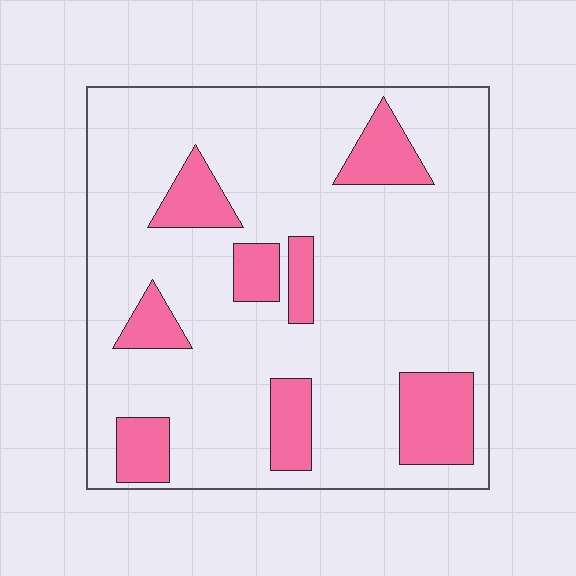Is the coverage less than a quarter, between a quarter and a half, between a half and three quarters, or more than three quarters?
Less than a quarter.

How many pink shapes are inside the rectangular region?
8.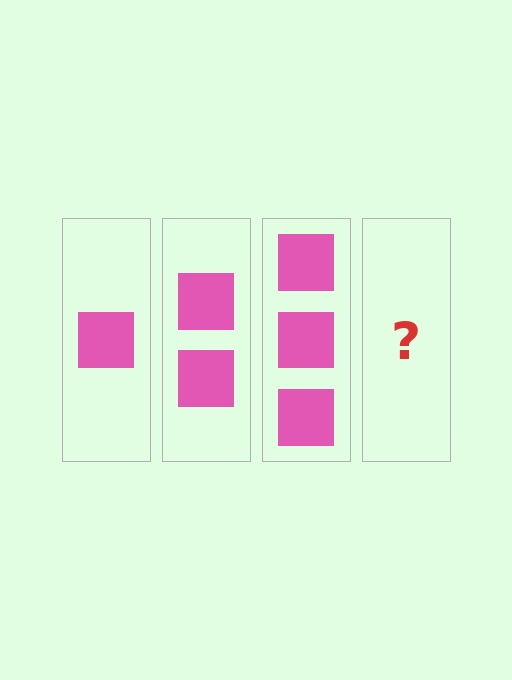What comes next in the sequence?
The next element should be 4 squares.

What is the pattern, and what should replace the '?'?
The pattern is that each step adds one more square. The '?' should be 4 squares.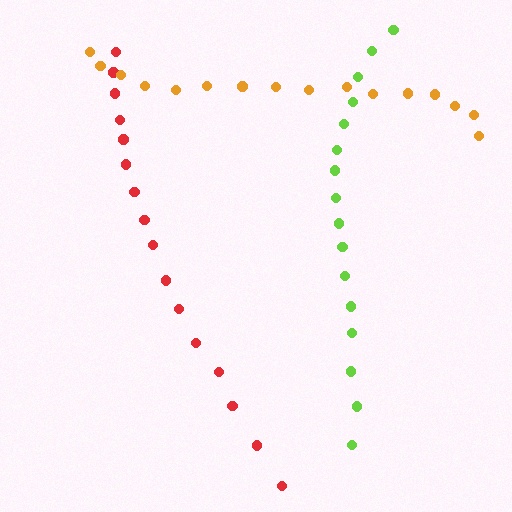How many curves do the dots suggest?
There are 3 distinct paths.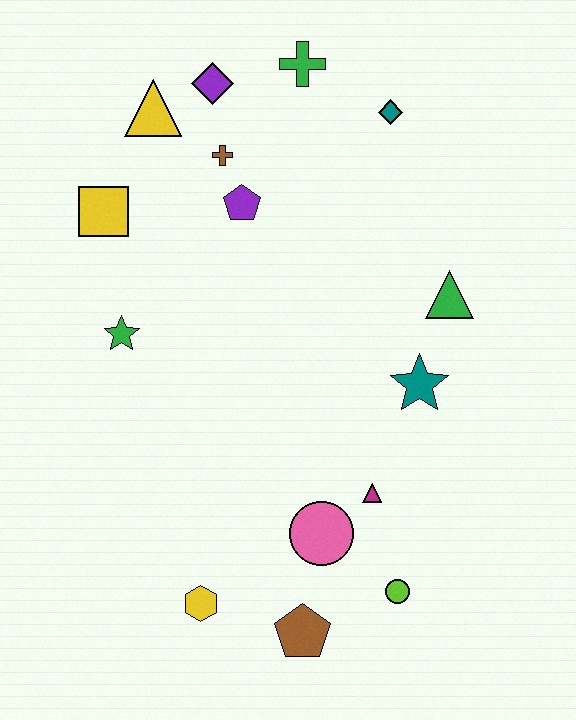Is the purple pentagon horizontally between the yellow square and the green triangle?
Yes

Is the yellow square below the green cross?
Yes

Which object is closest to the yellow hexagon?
The brown pentagon is closest to the yellow hexagon.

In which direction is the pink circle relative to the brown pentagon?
The pink circle is above the brown pentagon.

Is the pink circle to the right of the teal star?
No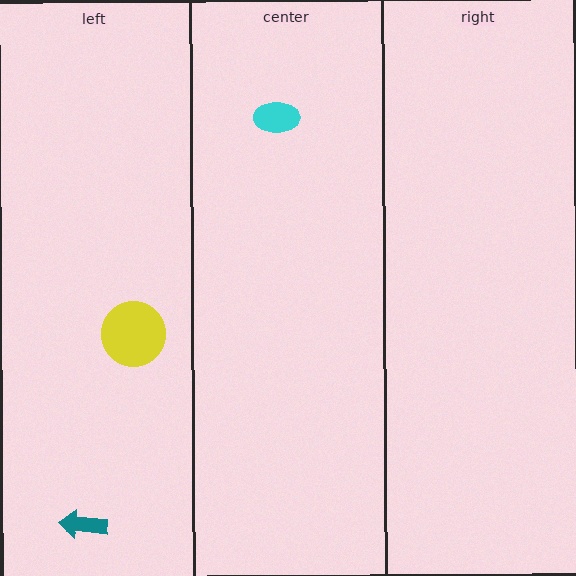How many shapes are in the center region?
1.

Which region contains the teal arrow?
The left region.